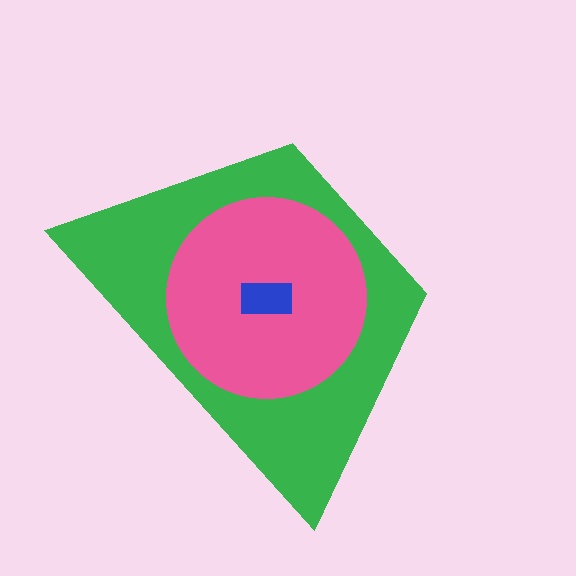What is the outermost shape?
The green trapezoid.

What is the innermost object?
The blue rectangle.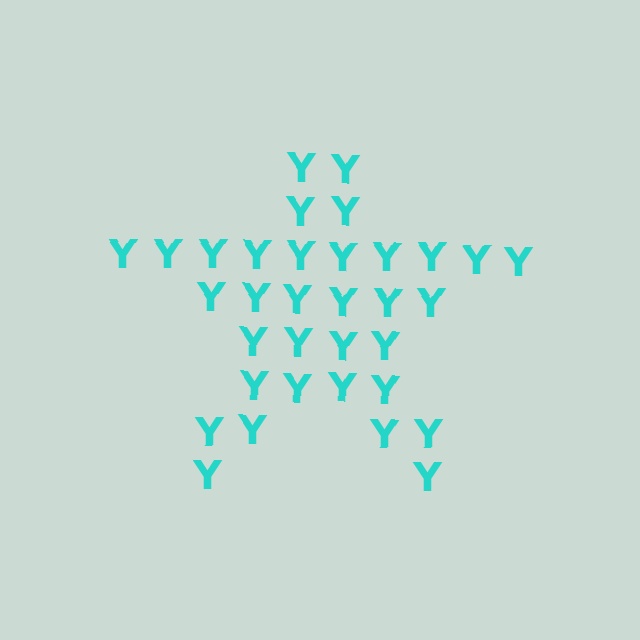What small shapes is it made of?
It is made of small letter Y's.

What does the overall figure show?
The overall figure shows a star.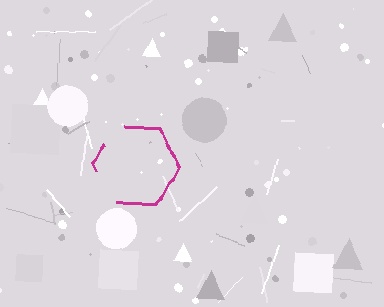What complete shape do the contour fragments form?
The contour fragments form a hexagon.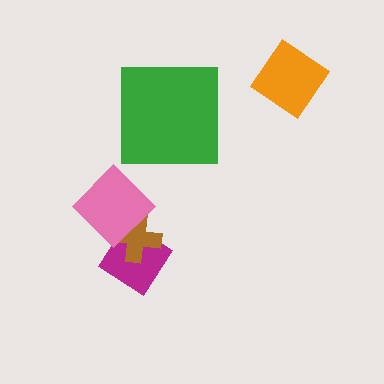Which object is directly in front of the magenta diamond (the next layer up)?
The brown cross is directly in front of the magenta diamond.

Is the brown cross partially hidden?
Yes, it is partially covered by another shape.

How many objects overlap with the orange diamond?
0 objects overlap with the orange diamond.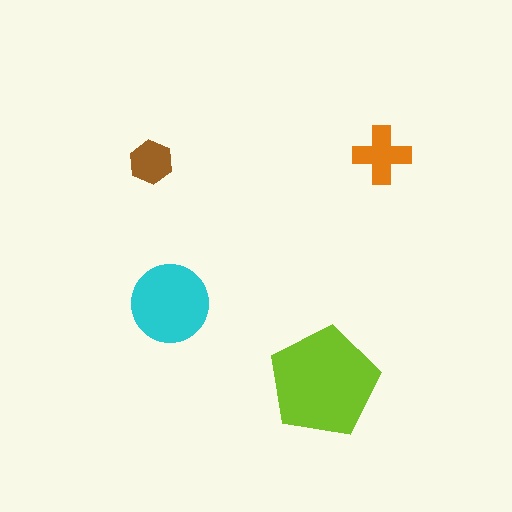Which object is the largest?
The lime pentagon.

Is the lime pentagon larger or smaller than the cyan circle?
Larger.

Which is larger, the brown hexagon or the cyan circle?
The cyan circle.